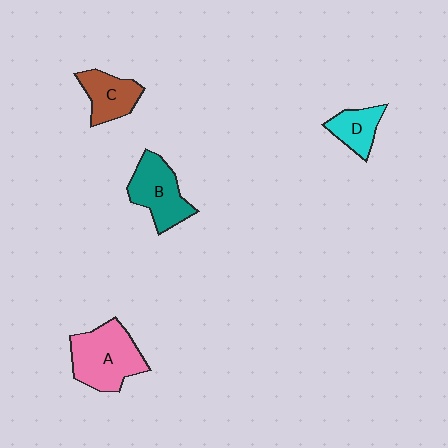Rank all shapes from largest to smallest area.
From largest to smallest: A (pink), B (teal), C (brown), D (cyan).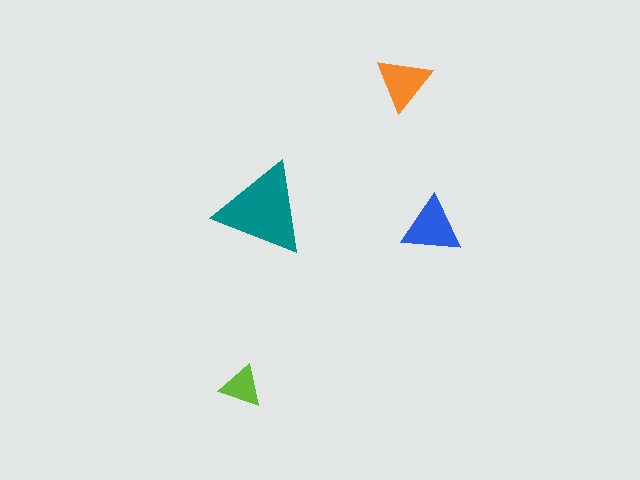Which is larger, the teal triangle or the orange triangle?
The teal one.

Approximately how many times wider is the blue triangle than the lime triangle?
About 1.5 times wider.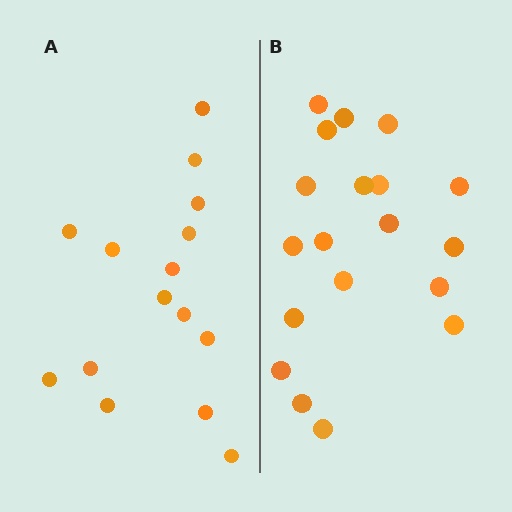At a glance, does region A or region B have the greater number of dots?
Region B (the right region) has more dots.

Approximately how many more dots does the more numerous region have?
Region B has about 4 more dots than region A.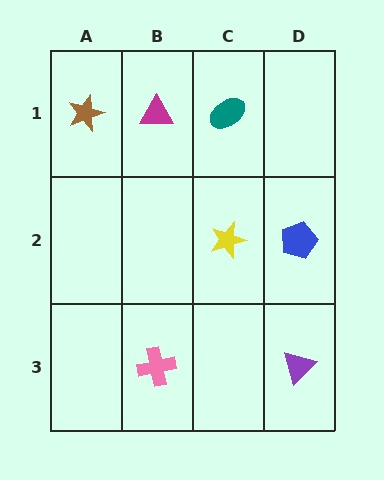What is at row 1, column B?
A magenta triangle.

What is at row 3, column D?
A purple triangle.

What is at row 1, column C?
A teal ellipse.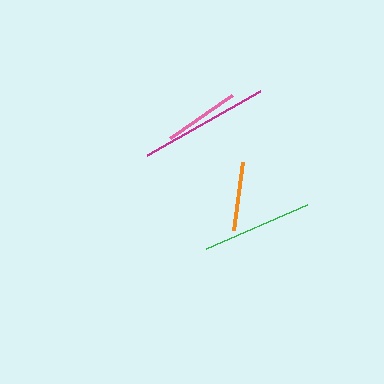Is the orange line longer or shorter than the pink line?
The pink line is longer than the orange line.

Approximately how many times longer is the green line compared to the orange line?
The green line is approximately 1.6 times the length of the orange line.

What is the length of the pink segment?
The pink segment is approximately 75 pixels long.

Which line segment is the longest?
The magenta line is the longest at approximately 131 pixels.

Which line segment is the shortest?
The orange line is the shortest at approximately 68 pixels.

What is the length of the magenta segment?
The magenta segment is approximately 131 pixels long.